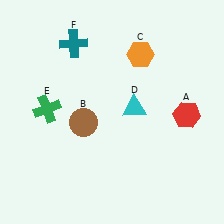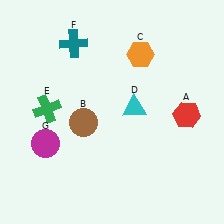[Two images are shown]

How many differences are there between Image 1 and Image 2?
There is 1 difference between the two images.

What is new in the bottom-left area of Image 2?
A magenta circle (G) was added in the bottom-left area of Image 2.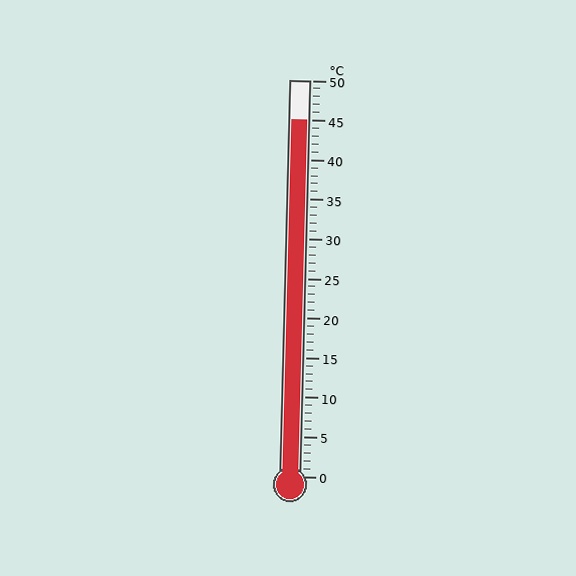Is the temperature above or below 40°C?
The temperature is above 40°C.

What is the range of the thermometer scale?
The thermometer scale ranges from 0°C to 50°C.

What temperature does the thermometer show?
The thermometer shows approximately 45°C.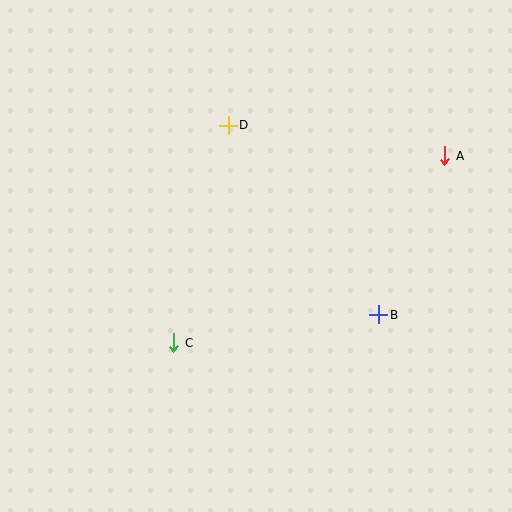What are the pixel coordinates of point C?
Point C is at (174, 343).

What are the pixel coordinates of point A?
Point A is at (445, 156).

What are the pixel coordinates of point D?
Point D is at (228, 125).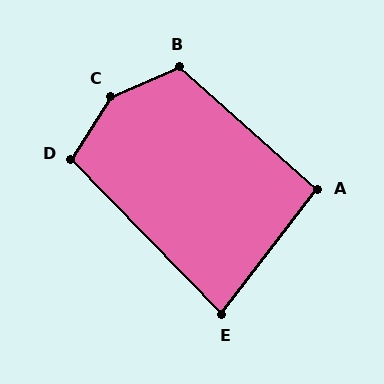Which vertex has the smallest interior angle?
E, at approximately 82 degrees.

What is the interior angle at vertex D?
Approximately 103 degrees (obtuse).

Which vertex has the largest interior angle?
C, at approximately 145 degrees.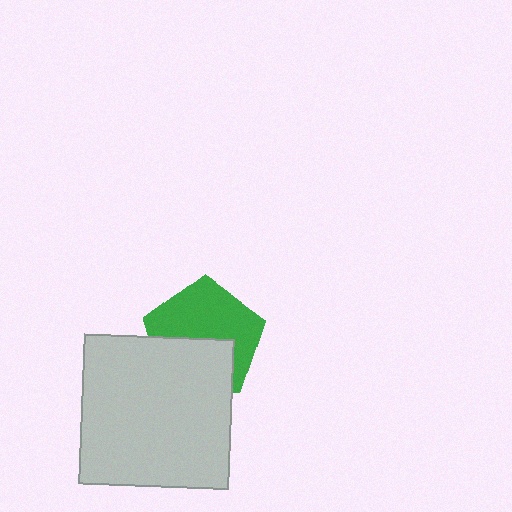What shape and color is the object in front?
The object in front is a light gray square.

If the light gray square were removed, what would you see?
You would see the complete green pentagon.